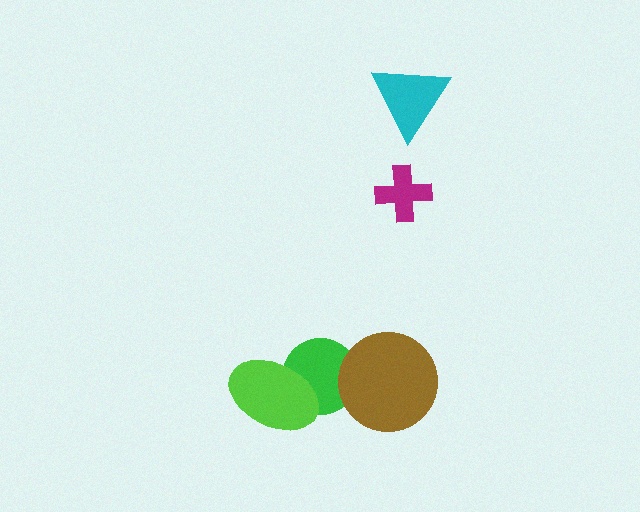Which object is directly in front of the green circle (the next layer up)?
The brown circle is directly in front of the green circle.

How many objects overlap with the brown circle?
1 object overlaps with the brown circle.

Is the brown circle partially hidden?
No, no other shape covers it.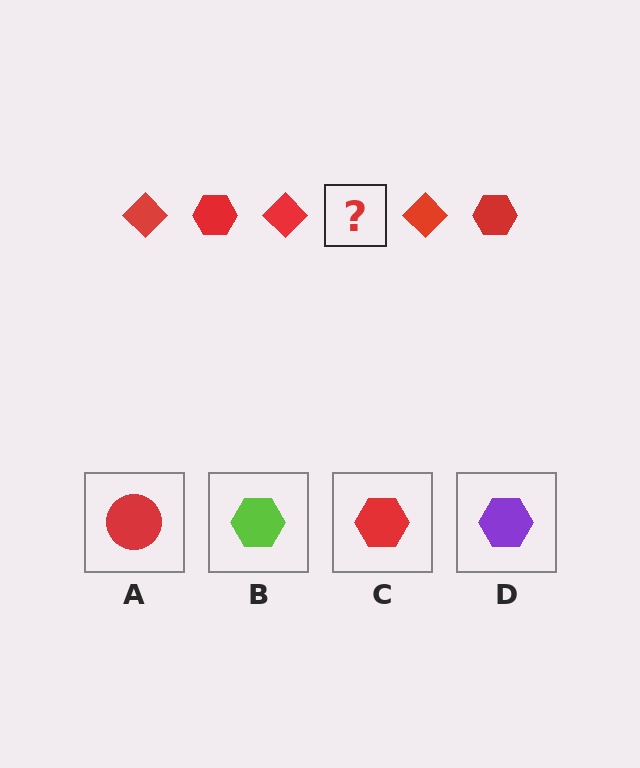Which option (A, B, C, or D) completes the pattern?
C.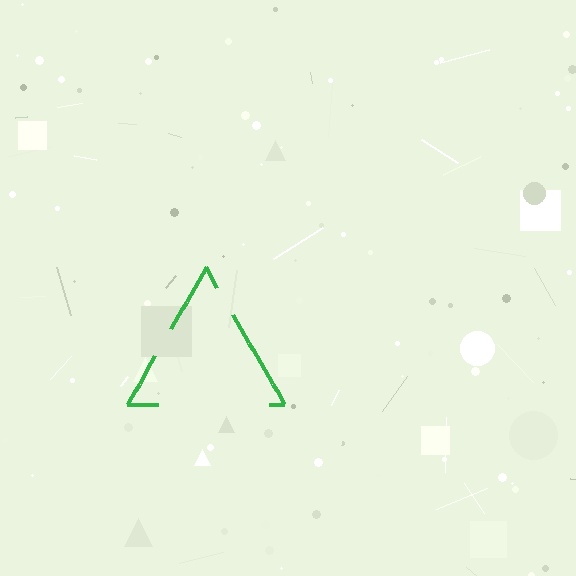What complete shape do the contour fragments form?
The contour fragments form a triangle.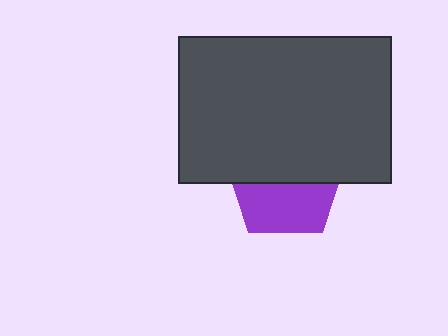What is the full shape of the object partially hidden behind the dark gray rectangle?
The partially hidden object is a purple pentagon.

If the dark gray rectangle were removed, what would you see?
You would see the complete purple pentagon.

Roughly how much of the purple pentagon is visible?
About half of it is visible (roughly 47%).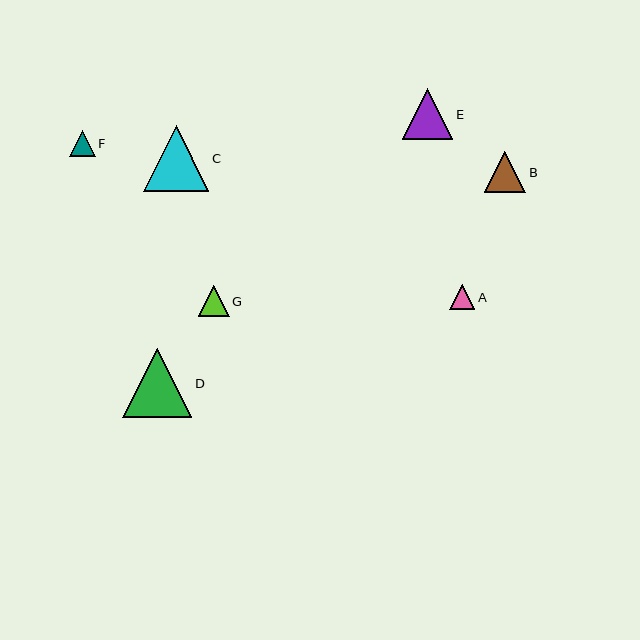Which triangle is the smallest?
Triangle A is the smallest with a size of approximately 25 pixels.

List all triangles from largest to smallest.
From largest to smallest: D, C, E, B, G, F, A.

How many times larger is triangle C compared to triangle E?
Triangle C is approximately 1.3 times the size of triangle E.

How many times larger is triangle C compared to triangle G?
Triangle C is approximately 2.1 times the size of triangle G.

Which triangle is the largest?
Triangle D is the largest with a size of approximately 69 pixels.